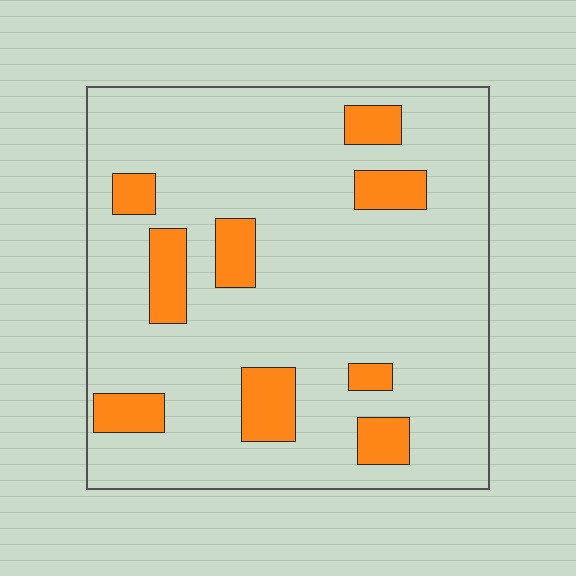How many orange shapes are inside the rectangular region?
9.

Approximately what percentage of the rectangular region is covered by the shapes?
Approximately 15%.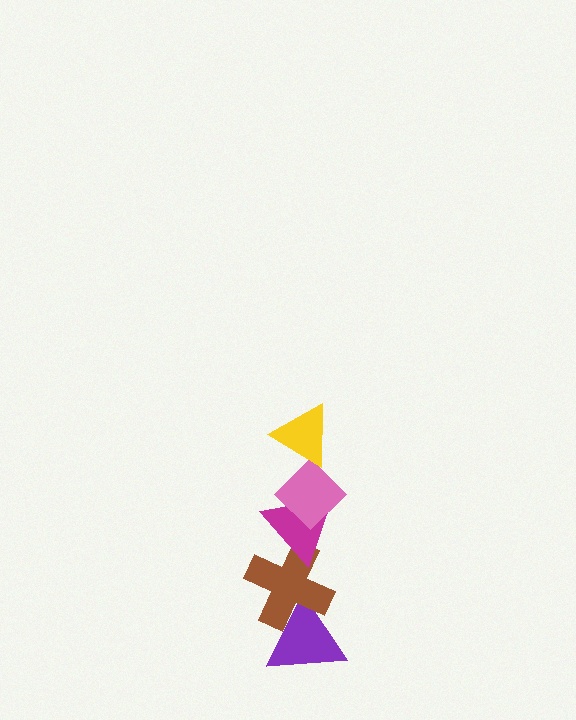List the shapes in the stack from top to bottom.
From top to bottom: the yellow triangle, the pink diamond, the magenta triangle, the brown cross, the purple triangle.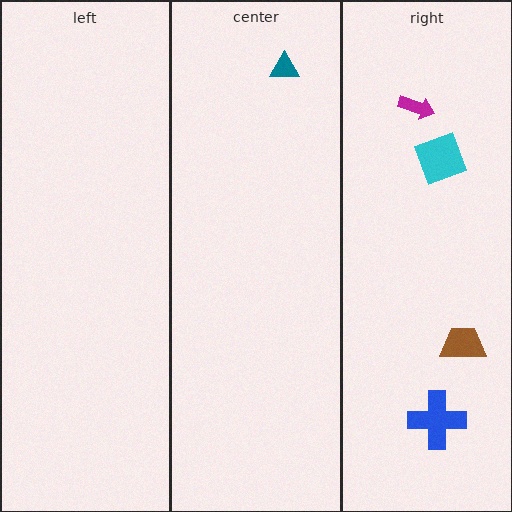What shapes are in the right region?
The cyan square, the magenta arrow, the brown trapezoid, the blue cross.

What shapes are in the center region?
The teal triangle.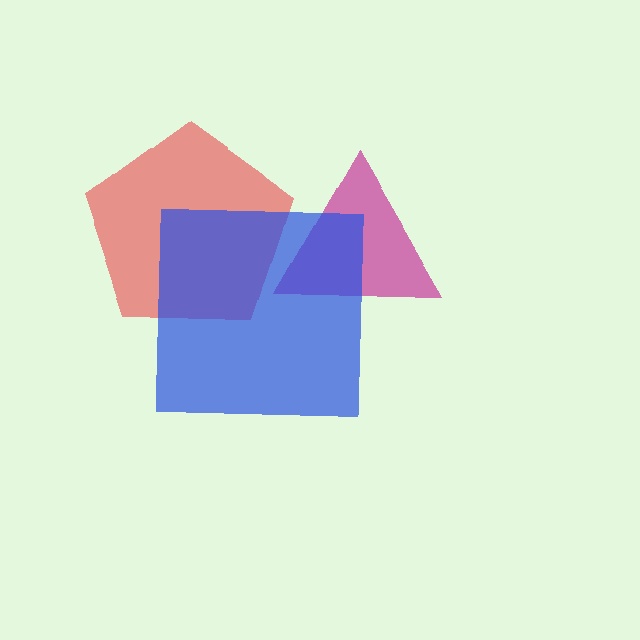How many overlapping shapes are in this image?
There are 3 overlapping shapes in the image.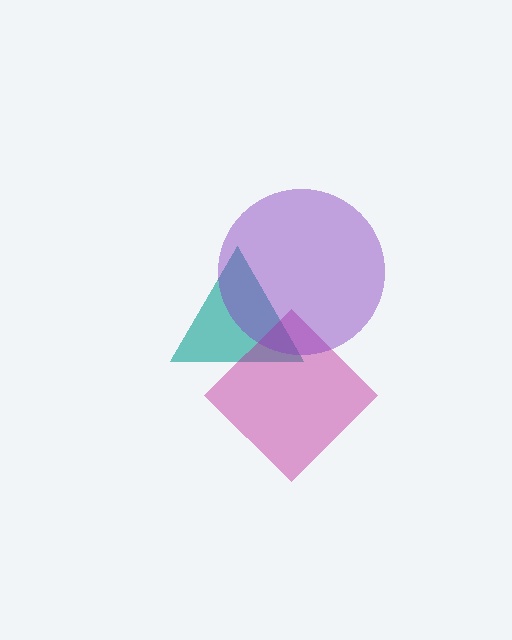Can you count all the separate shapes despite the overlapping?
Yes, there are 3 separate shapes.